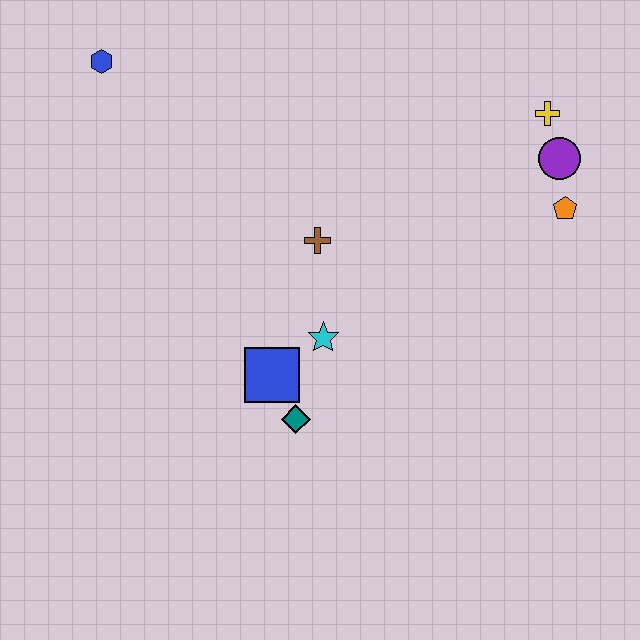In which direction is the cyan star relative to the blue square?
The cyan star is to the right of the blue square.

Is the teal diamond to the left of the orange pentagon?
Yes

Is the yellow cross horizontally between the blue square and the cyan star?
No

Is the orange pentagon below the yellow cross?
Yes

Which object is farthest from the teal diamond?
The blue hexagon is farthest from the teal diamond.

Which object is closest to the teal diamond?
The blue square is closest to the teal diamond.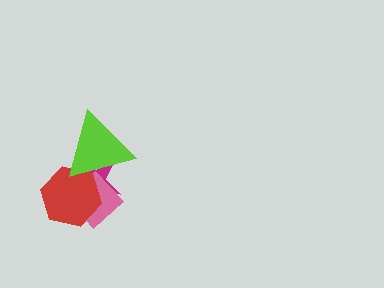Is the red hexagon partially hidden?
Yes, it is partially covered by another shape.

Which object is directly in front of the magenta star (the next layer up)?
The pink diamond is directly in front of the magenta star.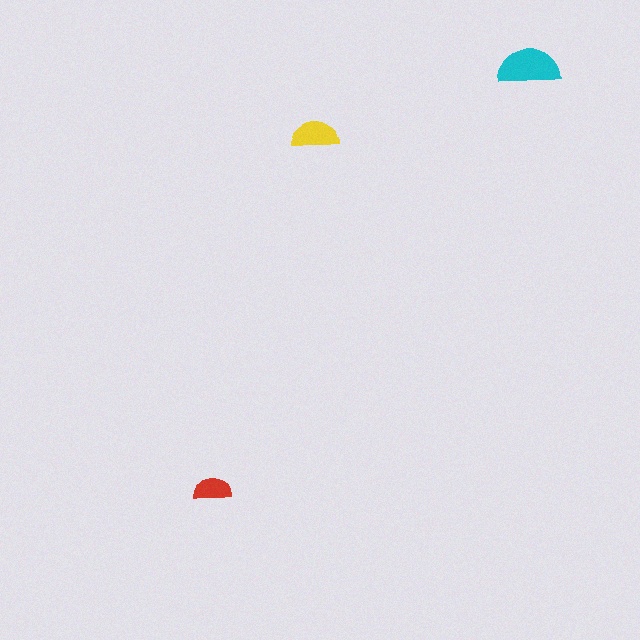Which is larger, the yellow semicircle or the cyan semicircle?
The cyan one.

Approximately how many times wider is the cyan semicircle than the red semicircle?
About 1.5 times wider.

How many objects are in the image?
There are 3 objects in the image.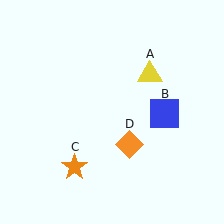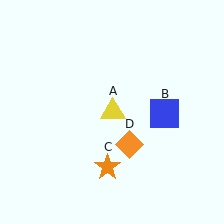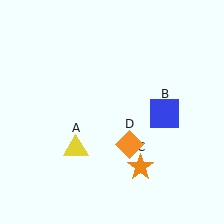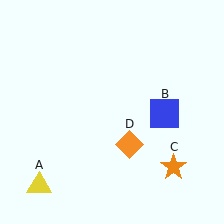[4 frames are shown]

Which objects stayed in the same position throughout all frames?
Blue square (object B) and orange diamond (object D) remained stationary.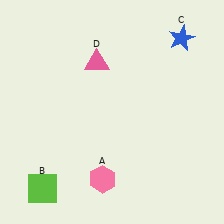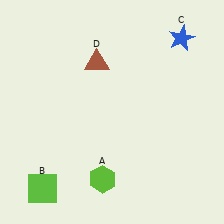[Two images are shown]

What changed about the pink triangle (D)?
In Image 1, D is pink. In Image 2, it changed to brown.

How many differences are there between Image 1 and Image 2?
There are 2 differences between the two images.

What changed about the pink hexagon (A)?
In Image 1, A is pink. In Image 2, it changed to lime.